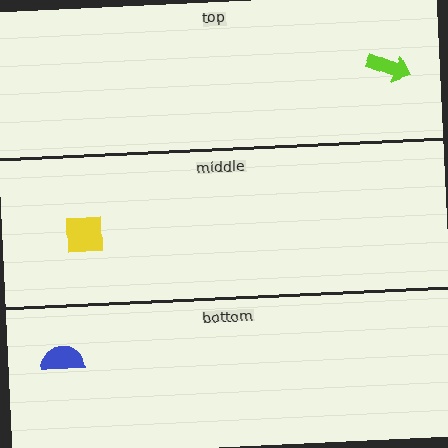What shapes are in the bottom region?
The blue semicircle.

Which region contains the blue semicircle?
The bottom region.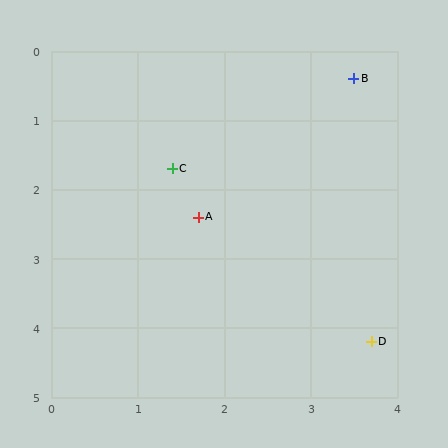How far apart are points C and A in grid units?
Points C and A are about 0.8 grid units apart.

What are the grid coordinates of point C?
Point C is at approximately (1.4, 1.7).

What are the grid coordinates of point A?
Point A is at approximately (1.7, 2.4).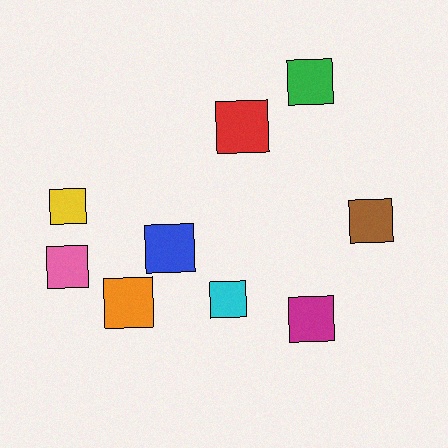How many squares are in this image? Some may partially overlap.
There are 9 squares.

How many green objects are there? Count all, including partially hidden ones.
There is 1 green object.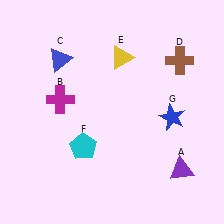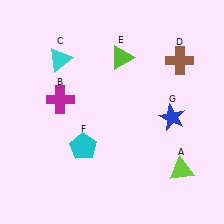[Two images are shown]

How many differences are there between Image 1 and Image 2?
There are 3 differences between the two images.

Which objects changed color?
A changed from purple to lime. C changed from blue to cyan. E changed from yellow to lime.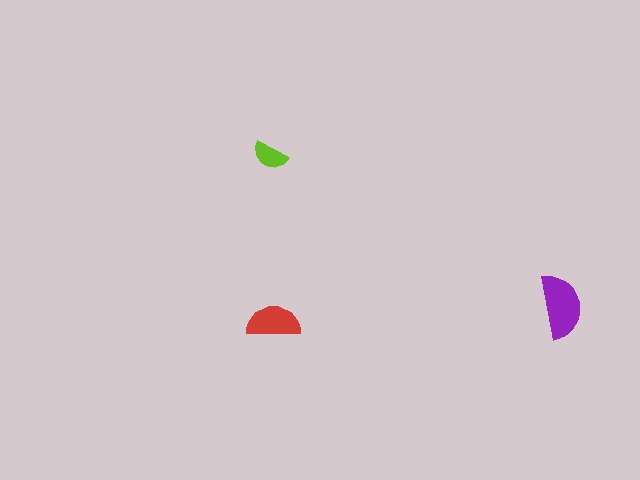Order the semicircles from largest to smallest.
the purple one, the red one, the lime one.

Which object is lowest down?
The red semicircle is bottommost.